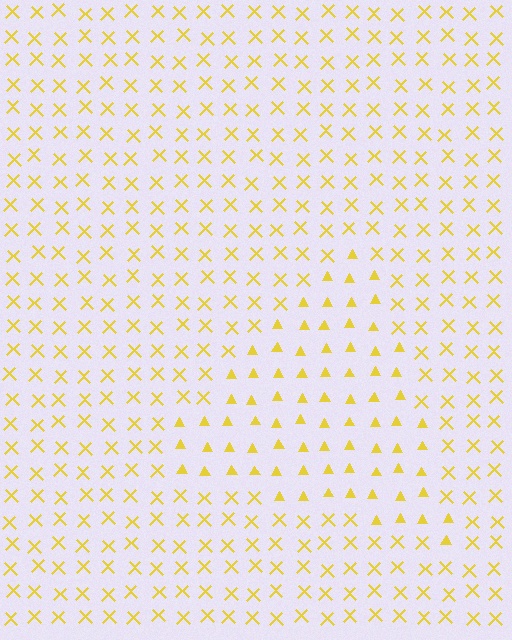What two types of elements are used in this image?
The image uses triangles inside the triangle region and X marks outside it.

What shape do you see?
I see a triangle.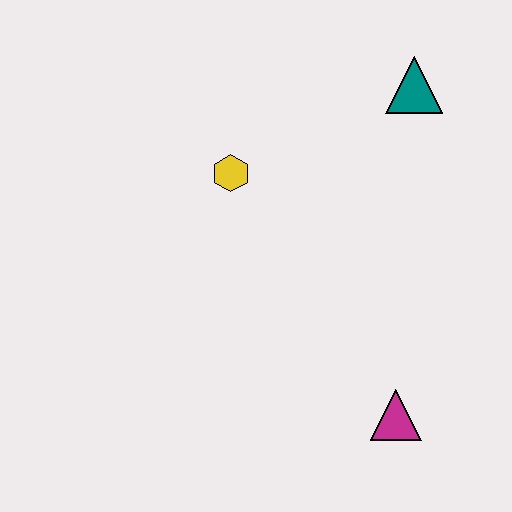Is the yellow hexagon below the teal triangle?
Yes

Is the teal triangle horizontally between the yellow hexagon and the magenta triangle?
No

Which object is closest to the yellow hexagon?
The teal triangle is closest to the yellow hexagon.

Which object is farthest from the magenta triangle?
The teal triangle is farthest from the magenta triangle.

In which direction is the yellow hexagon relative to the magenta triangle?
The yellow hexagon is above the magenta triangle.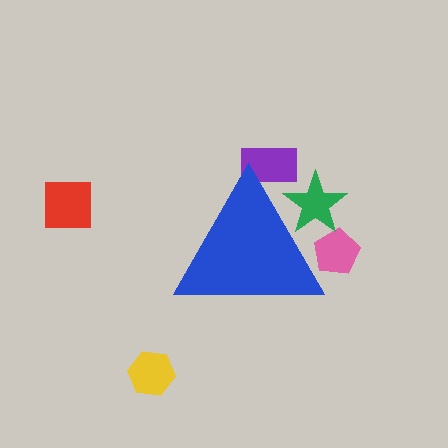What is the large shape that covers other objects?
A blue triangle.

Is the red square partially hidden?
No, the red square is fully visible.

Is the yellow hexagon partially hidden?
No, the yellow hexagon is fully visible.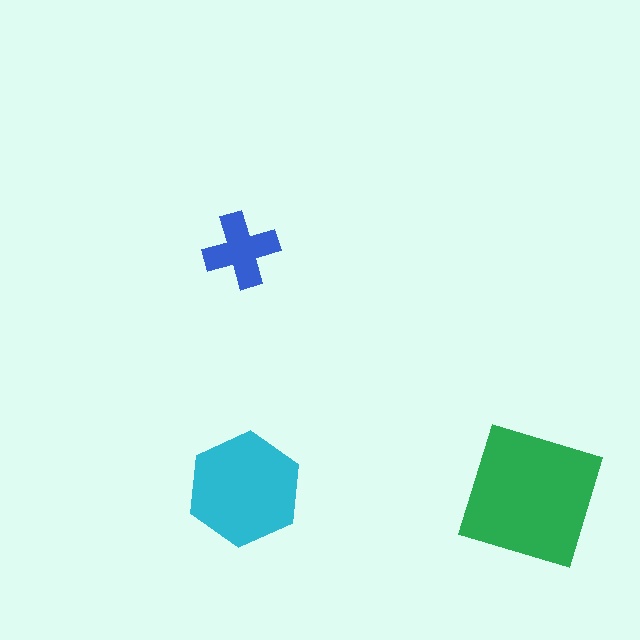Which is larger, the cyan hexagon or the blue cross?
The cyan hexagon.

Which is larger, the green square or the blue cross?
The green square.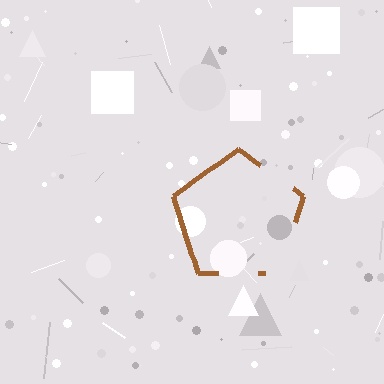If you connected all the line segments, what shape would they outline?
They would outline a pentagon.